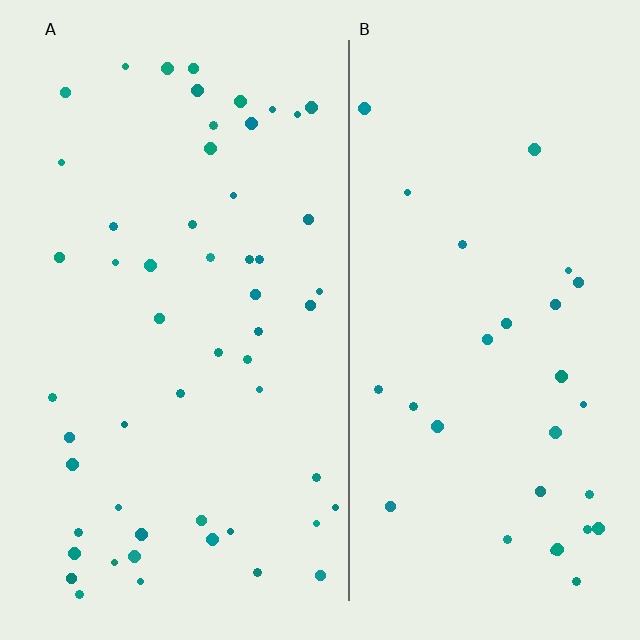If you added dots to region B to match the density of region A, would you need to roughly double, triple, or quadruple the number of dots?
Approximately double.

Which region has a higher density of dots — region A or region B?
A (the left).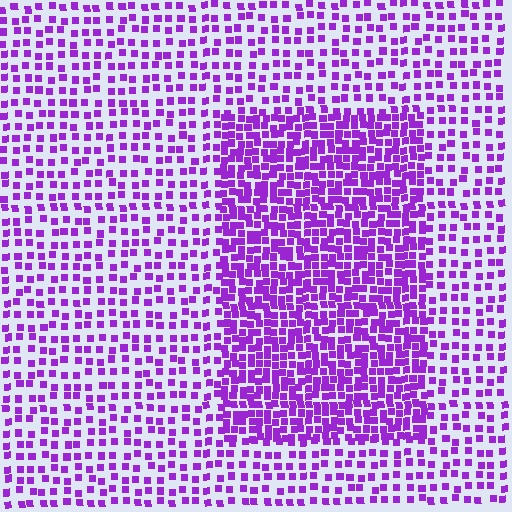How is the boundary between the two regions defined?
The boundary is defined by a change in element density (approximately 2.1x ratio). All elements are the same color, size, and shape.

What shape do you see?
I see a rectangle.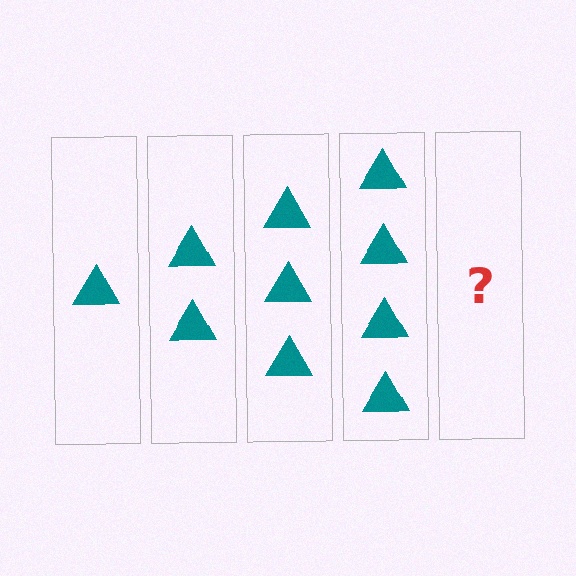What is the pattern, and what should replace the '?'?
The pattern is that each step adds one more triangle. The '?' should be 5 triangles.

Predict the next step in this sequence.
The next step is 5 triangles.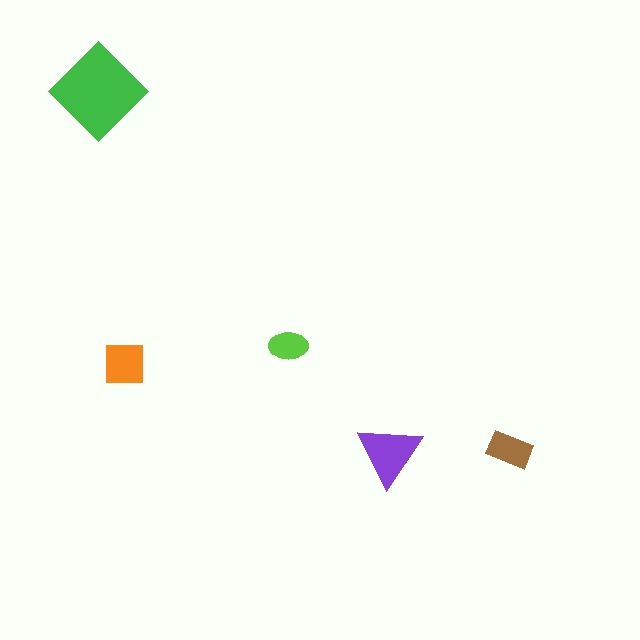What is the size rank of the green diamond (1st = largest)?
1st.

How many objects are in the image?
There are 5 objects in the image.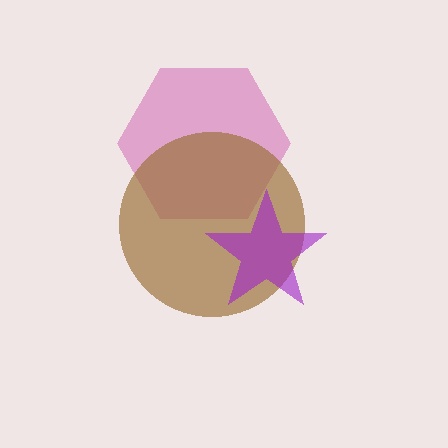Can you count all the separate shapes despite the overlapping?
Yes, there are 3 separate shapes.